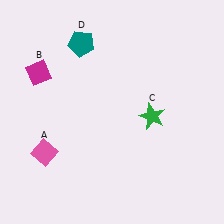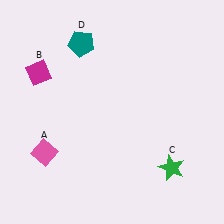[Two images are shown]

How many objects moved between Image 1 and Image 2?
1 object moved between the two images.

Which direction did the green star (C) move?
The green star (C) moved down.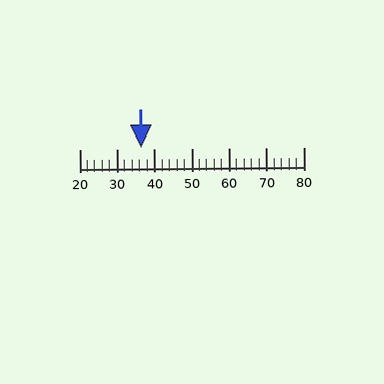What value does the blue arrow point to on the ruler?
The blue arrow points to approximately 37.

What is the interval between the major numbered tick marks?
The major tick marks are spaced 10 units apart.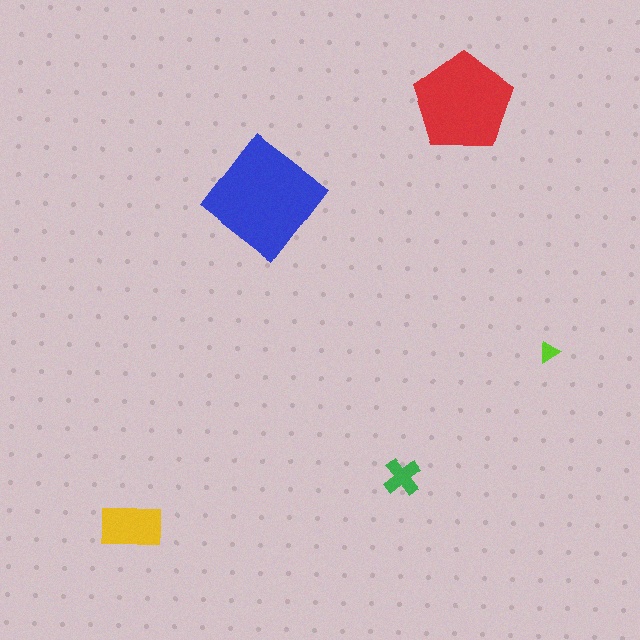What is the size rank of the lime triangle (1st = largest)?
5th.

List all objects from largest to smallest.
The blue diamond, the red pentagon, the yellow rectangle, the green cross, the lime triangle.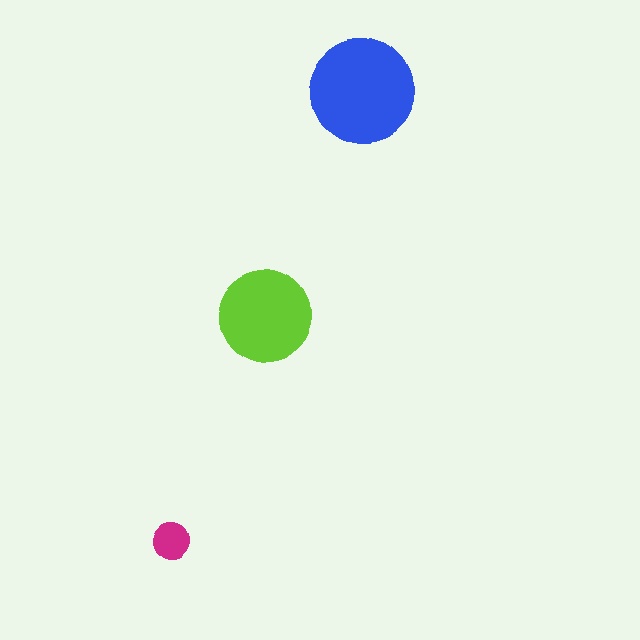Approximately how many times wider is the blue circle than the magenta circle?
About 3 times wider.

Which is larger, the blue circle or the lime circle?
The blue one.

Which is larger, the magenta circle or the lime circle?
The lime one.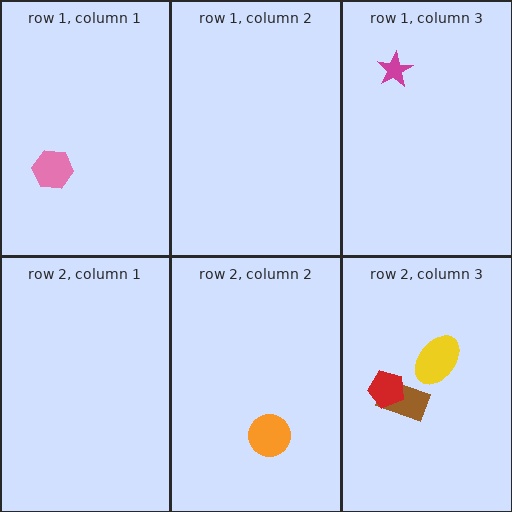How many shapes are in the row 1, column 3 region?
1.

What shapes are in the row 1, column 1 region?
The pink hexagon.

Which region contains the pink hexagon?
The row 1, column 1 region.